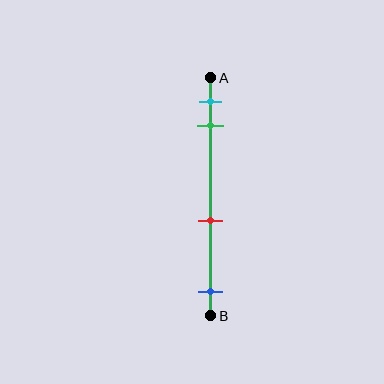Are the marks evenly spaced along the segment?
No, the marks are not evenly spaced.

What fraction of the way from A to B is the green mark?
The green mark is approximately 20% (0.2) of the way from A to B.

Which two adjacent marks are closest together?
The cyan and green marks are the closest adjacent pair.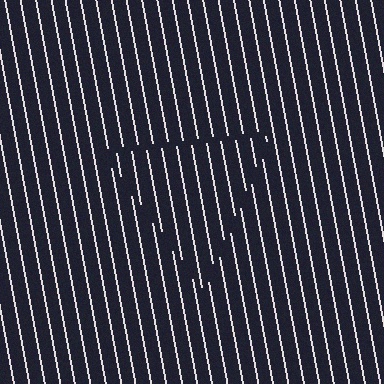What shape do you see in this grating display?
An illusory triangle. The interior of the shape contains the same grating, shifted by half a period — the contour is defined by the phase discontinuity where line-ends from the inner and outer gratings abut.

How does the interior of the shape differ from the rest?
The interior of the shape contains the same grating, shifted by half a period — the contour is defined by the phase discontinuity where line-ends from the inner and outer gratings abut.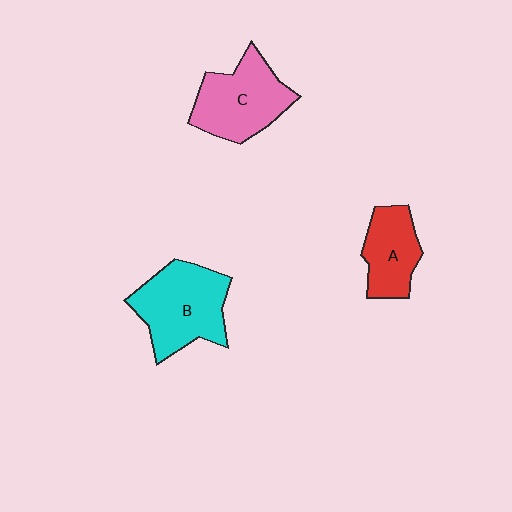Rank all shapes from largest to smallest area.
From largest to smallest: B (cyan), C (pink), A (red).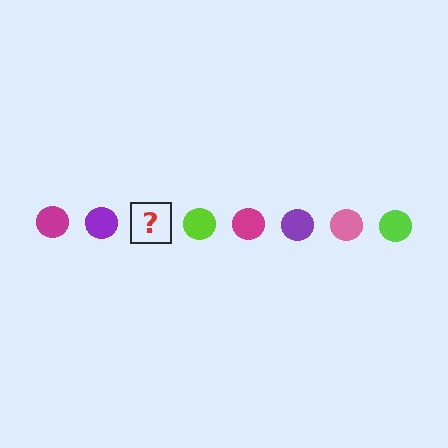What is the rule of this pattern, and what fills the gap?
The rule is that the pattern cycles through magenta, purple, pink, lime circles. The gap should be filled with a pink circle.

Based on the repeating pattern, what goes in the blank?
The blank should be a pink circle.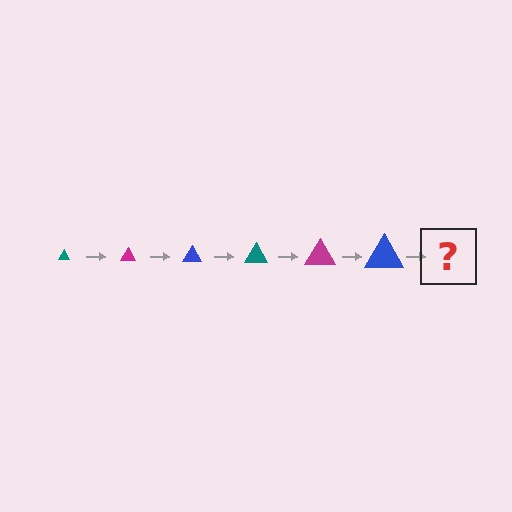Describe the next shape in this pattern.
It should be a teal triangle, larger than the previous one.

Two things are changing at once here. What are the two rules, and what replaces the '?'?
The two rules are that the triangle grows larger each step and the color cycles through teal, magenta, and blue. The '?' should be a teal triangle, larger than the previous one.